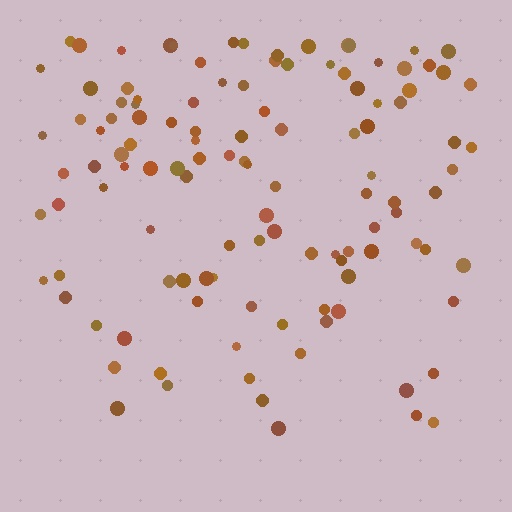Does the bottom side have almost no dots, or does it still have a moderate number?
Still a moderate number, just noticeably fewer than the top.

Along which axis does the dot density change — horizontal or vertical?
Vertical.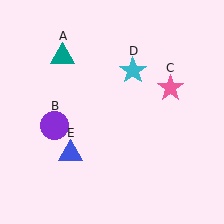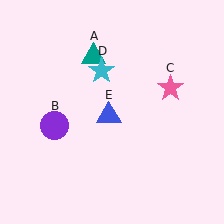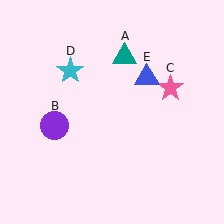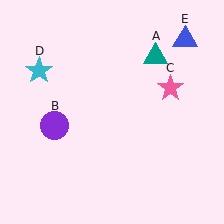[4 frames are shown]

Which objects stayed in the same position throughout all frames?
Purple circle (object B) and pink star (object C) remained stationary.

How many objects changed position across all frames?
3 objects changed position: teal triangle (object A), cyan star (object D), blue triangle (object E).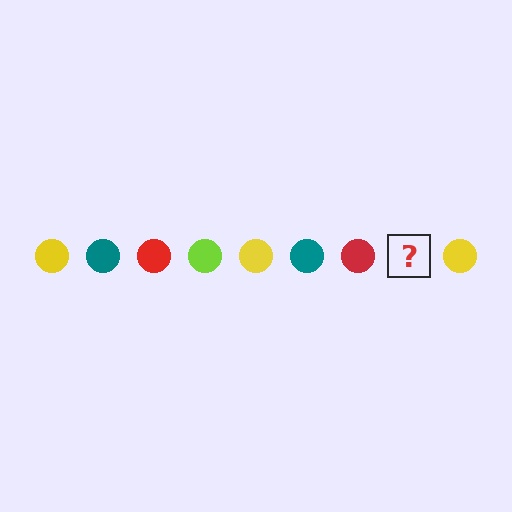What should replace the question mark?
The question mark should be replaced with a lime circle.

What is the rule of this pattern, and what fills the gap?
The rule is that the pattern cycles through yellow, teal, red, lime circles. The gap should be filled with a lime circle.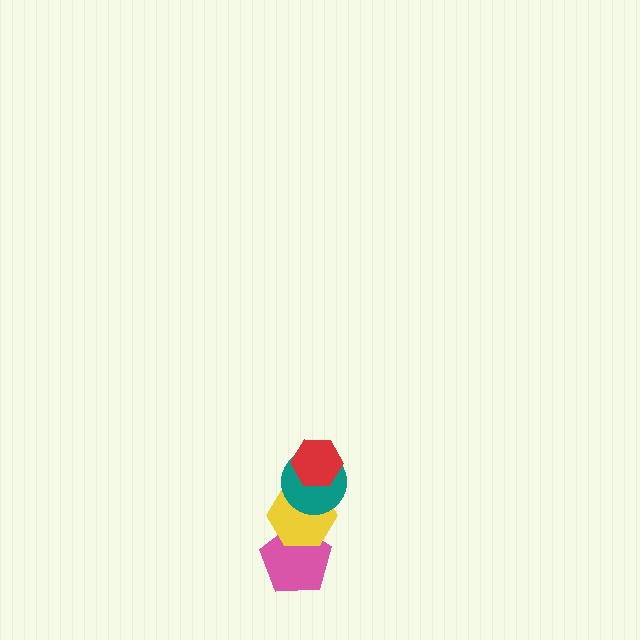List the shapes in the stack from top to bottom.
From top to bottom: the red hexagon, the teal circle, the yellow hexagon, the pink pentagon.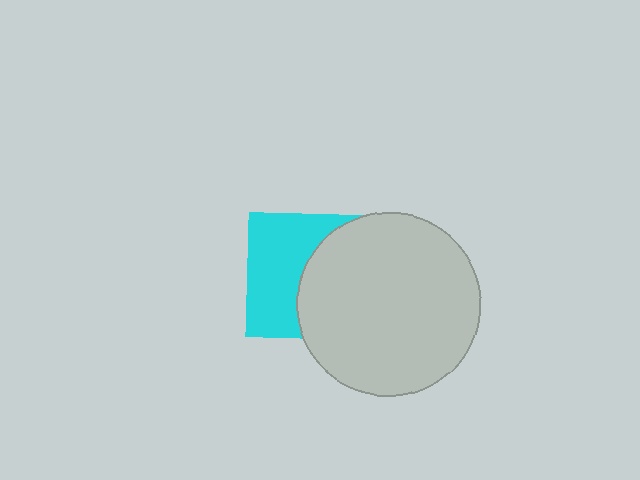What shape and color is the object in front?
The object in front is a light gray circle.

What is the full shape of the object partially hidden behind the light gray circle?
The partially hidden object is a cyan square.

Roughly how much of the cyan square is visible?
About half of it is visible (roughly 51%).